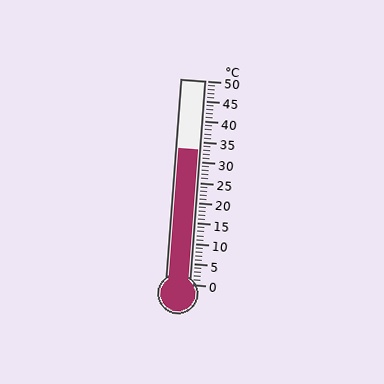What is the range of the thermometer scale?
The thermometer scale ranges from 0°C to 50°C.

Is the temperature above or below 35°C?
The temperature is below 35°C.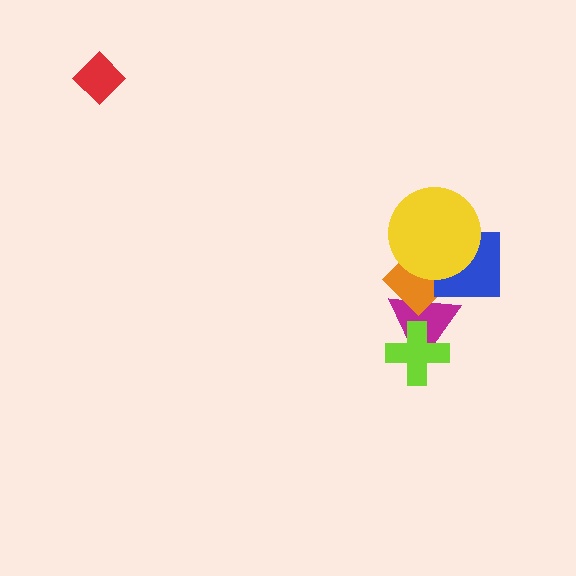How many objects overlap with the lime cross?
1 object overlaps with the lime cross.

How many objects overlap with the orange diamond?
3 objects overlap with the orange diamond.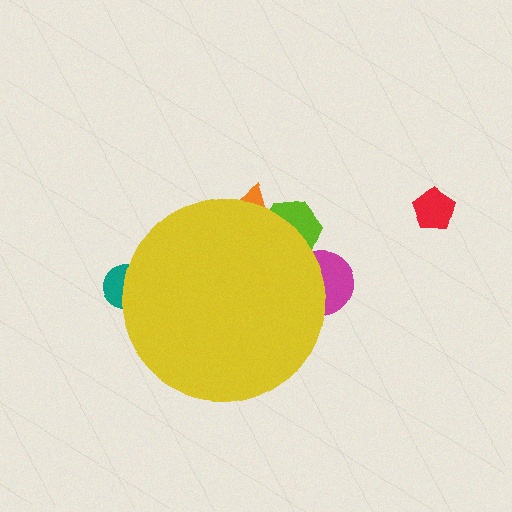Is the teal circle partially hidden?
Yes, the teal circle is partially hidden behind the yellow circle.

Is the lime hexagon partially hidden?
Yes, the lime hexagon is partially hidden behind the yellow circle.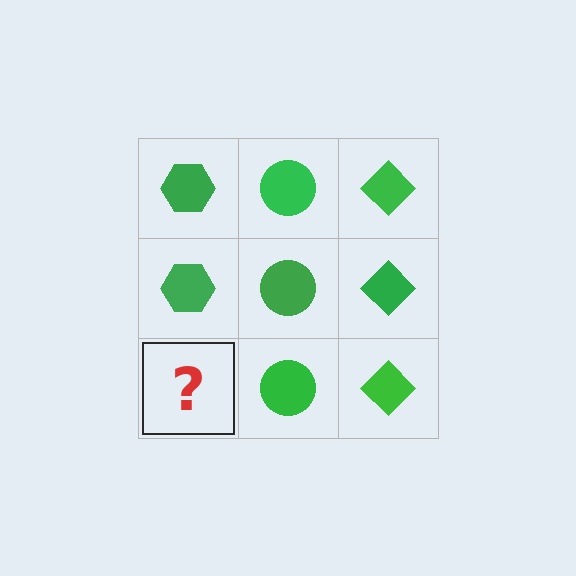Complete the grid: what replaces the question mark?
The question mark should be replaced with a green hexagon.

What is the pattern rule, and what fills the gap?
The rule is that each column has a consistent shape. The gap should be filled with a green hexagon.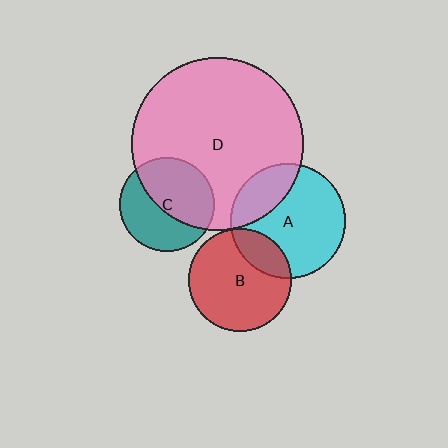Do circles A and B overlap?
Yes.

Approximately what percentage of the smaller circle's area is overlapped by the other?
Approximately 20%.